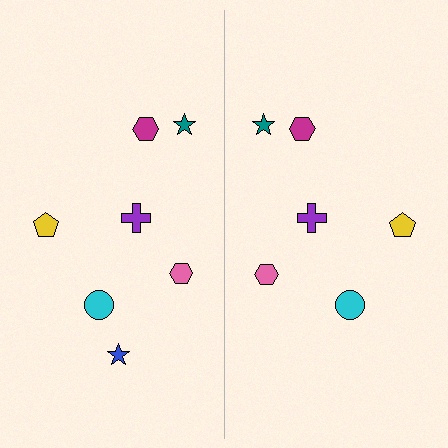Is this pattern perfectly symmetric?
No, the pattern is not perfectly symmetric. A blue star is missing from the right side.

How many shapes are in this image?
There are 13 shapes in this image.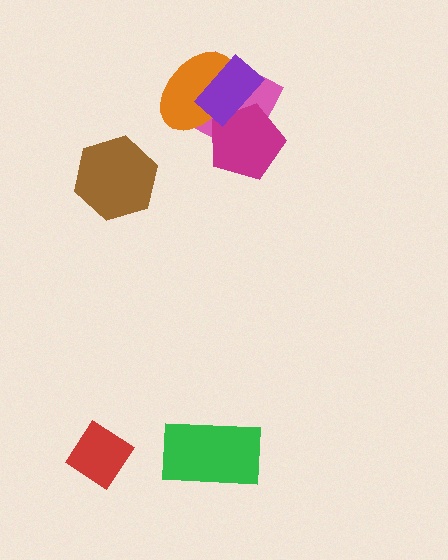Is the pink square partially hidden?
Yes, it is partially covered by another shape.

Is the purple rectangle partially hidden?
No, no other shape covers it.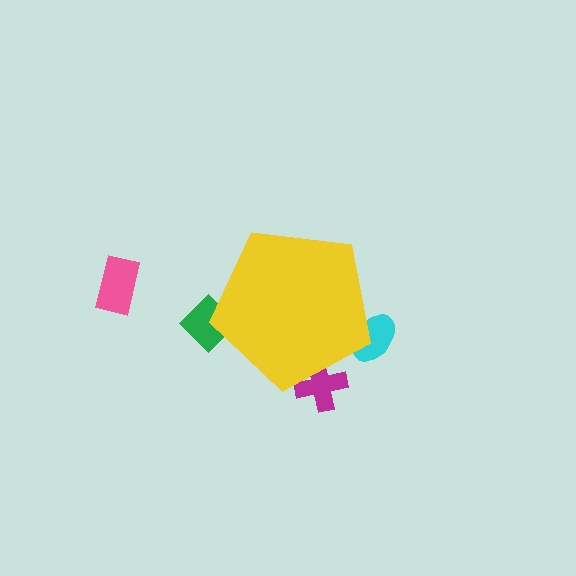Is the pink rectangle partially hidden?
No, the pink rectangle is fully visible.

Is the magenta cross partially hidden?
Yes, the magenta cross is partially hidden behind the yellow pentagon.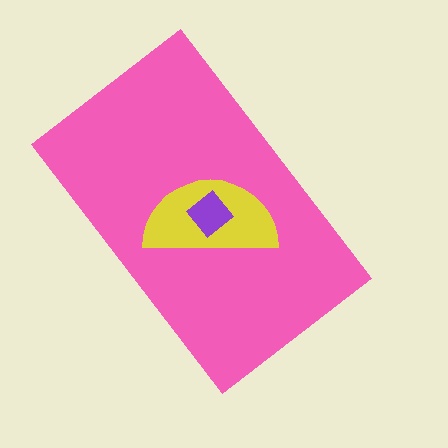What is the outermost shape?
The pink rectangle.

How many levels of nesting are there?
3.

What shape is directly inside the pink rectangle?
The yellow semicircle.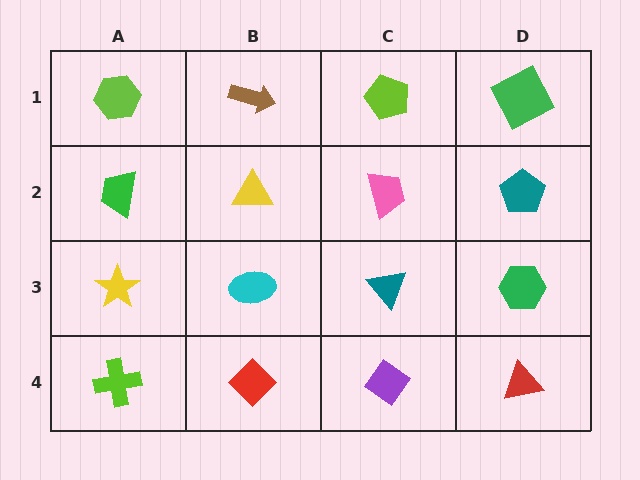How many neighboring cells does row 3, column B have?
4.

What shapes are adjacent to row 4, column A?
A yellow star (row 3, column A), a red diamond (row 4, column B).